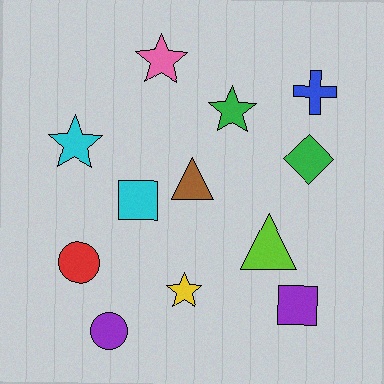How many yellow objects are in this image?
There is 1 yellow object.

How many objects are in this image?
There are 12 objects.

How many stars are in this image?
There are 4 stars.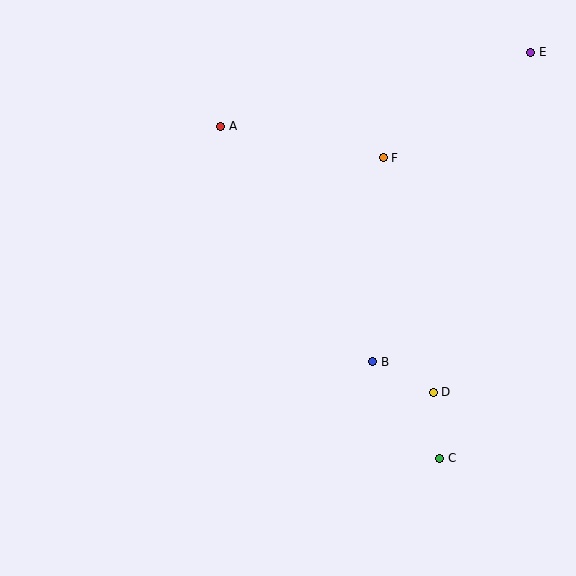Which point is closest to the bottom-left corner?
Point B is closest to the bottom-left corner.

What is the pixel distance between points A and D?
The distance between A and D is 340 pixels.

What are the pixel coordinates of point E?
Point E is at (531, 52).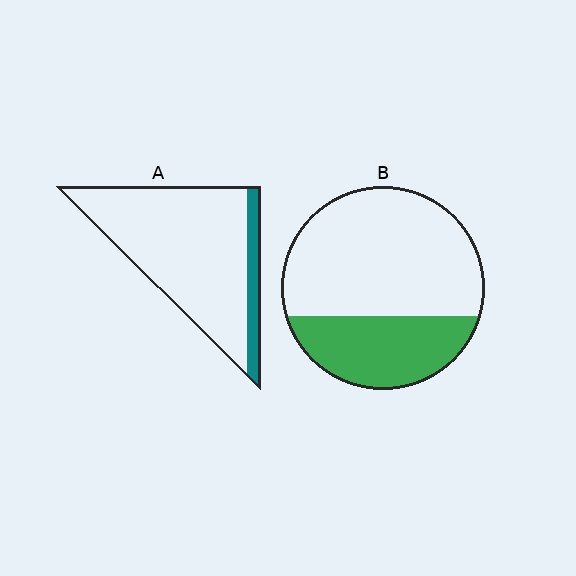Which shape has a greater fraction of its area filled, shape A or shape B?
Shape B.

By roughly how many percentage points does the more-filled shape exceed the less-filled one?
By roughly 20 percentage points (B over A).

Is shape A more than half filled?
No.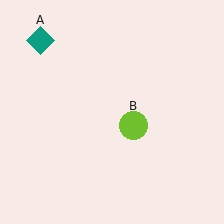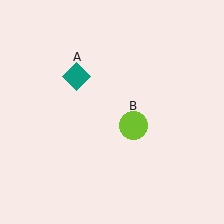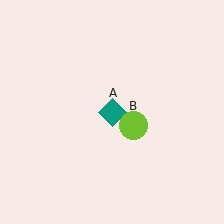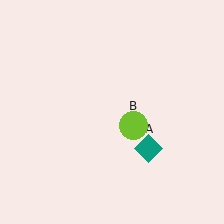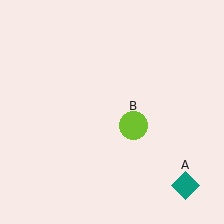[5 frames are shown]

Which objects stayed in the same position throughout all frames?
Lime circle (object B) remained stationary.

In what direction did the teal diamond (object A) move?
The teal diamond (object A) moved down and to the right.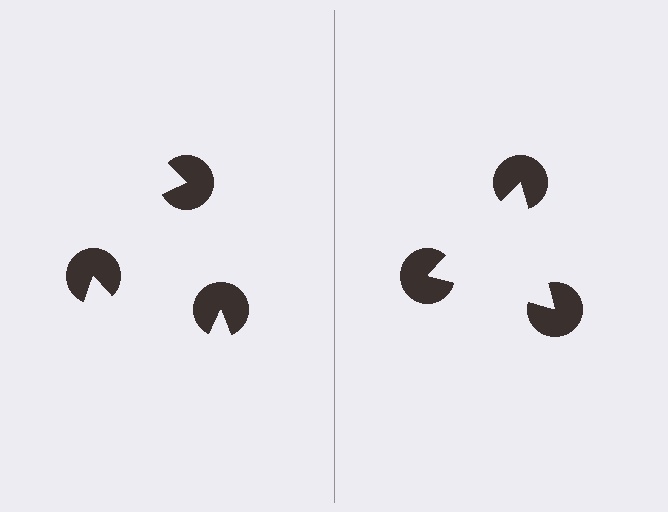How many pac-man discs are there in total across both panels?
6 — 3 on each side.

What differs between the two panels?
The pac-man discs are positioned identically on both sides; only the wedge orientations differ. On the right they align to a triangle; on the left they are misaligned.